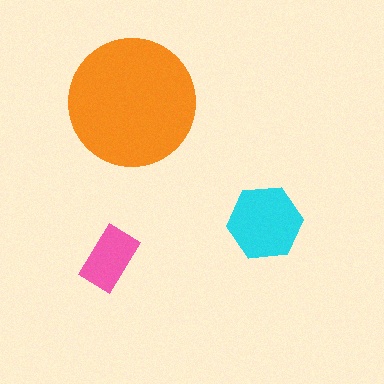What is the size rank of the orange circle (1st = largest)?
1st.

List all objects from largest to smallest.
The orange circle, the cyan hexagon, the pink rectangle.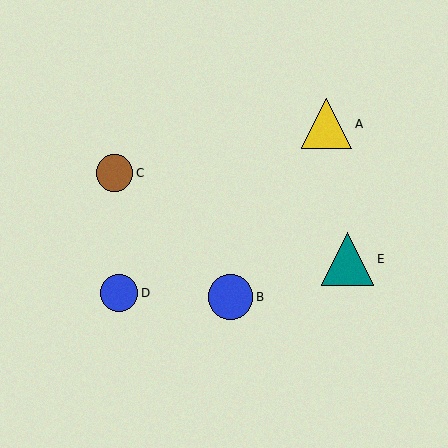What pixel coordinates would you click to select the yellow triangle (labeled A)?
Click at (327, 124) to select the yellow triangle A.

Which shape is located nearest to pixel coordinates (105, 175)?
The brown circle (labeled C) at (114, 173) is nearest to that location.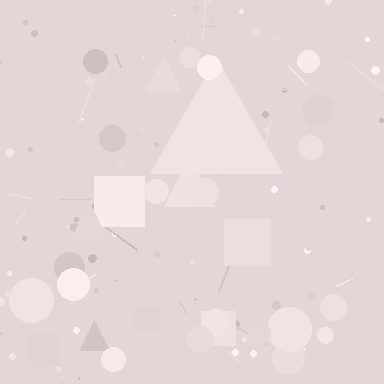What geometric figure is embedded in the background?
A triangle is embedded in the background.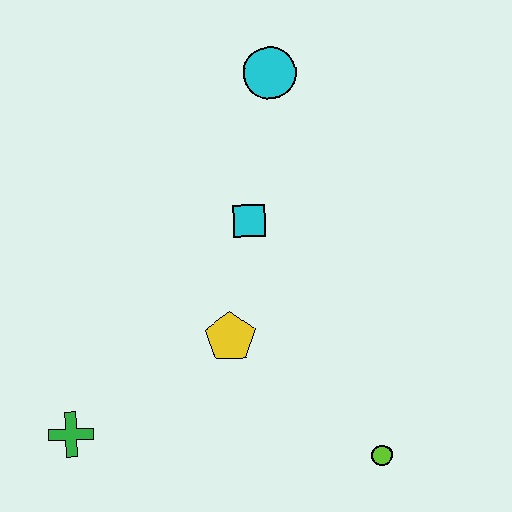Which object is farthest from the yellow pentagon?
The cyan circle is farthest from the yellow pentagon.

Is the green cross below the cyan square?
Yes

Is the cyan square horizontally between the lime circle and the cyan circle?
No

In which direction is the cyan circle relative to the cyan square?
The cyan circle is above the cyan square.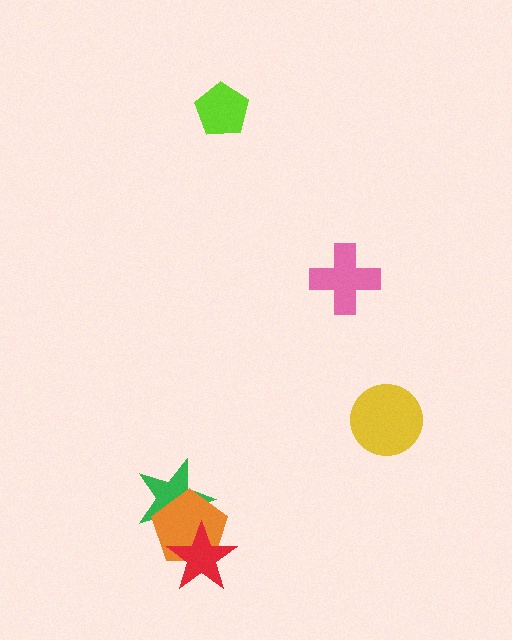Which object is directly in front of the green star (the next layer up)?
The orange pentagon is directly in front of the green star.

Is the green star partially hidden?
Yes, it is partially covered by another shape.